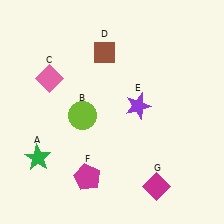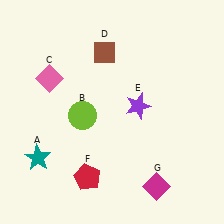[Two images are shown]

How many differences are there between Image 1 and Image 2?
There are 2 differences between the two images.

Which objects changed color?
A changed from green to teal. F changed from magenta to red.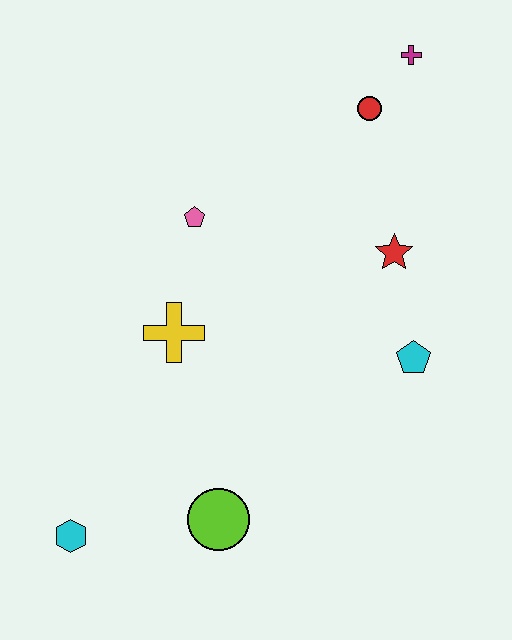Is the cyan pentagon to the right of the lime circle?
Yes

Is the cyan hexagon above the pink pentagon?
No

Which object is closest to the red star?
The cyan pentagon is closest to the red star.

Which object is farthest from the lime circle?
The magenta cross is farthest from the lime circle.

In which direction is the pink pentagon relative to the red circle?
The pink pentagon is to the left of the red circle.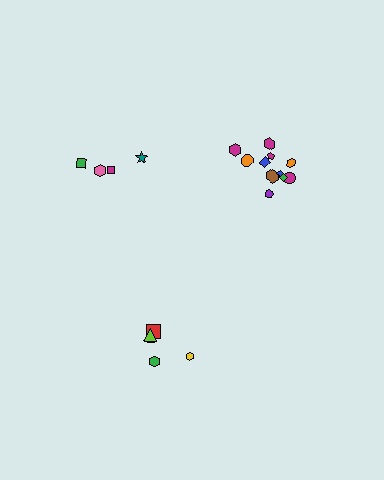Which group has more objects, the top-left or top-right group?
The top-right group.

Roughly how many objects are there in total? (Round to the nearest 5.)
Roughly 20 objects in total.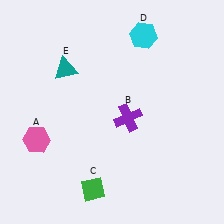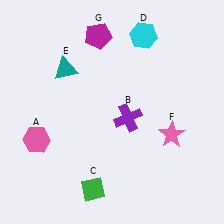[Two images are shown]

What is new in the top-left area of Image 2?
A magenta pentagon (G) was added in the top-left area of Image 2.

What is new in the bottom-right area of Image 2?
A pink star (F) was added in the bottom-right area of Image 2.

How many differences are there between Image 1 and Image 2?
There are 2 differences between the two images.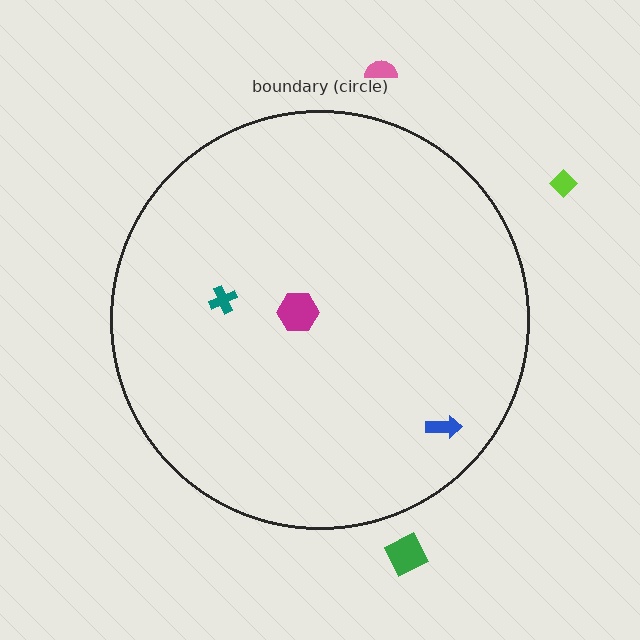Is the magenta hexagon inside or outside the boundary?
Inside.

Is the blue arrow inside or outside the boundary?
Inside.